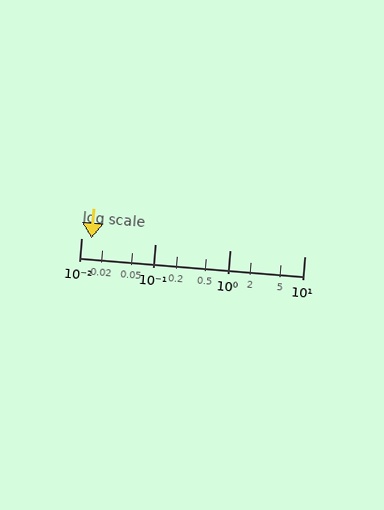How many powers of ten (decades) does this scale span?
The scale spans 3 decades, from 0.01 to 10.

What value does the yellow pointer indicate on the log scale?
The pointer indicates approximately 0.014.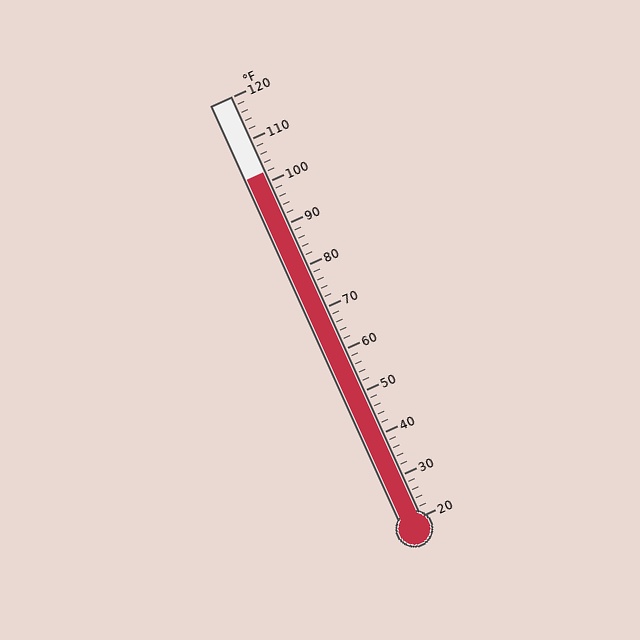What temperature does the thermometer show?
The thermometer shows approximately 102°F.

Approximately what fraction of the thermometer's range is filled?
The thermometer is filled to approximately 80% of its range.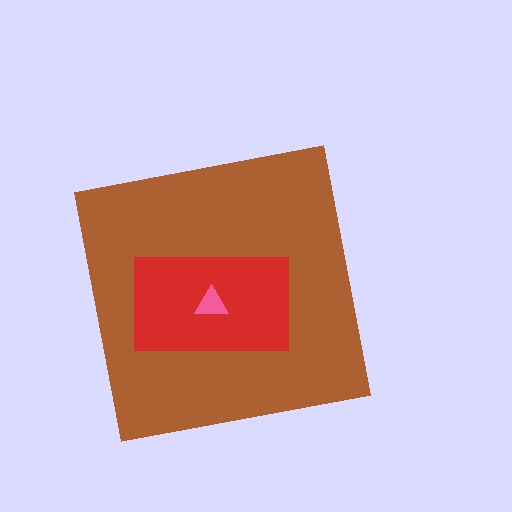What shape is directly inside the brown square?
The red rectangle.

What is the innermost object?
The pink triangle.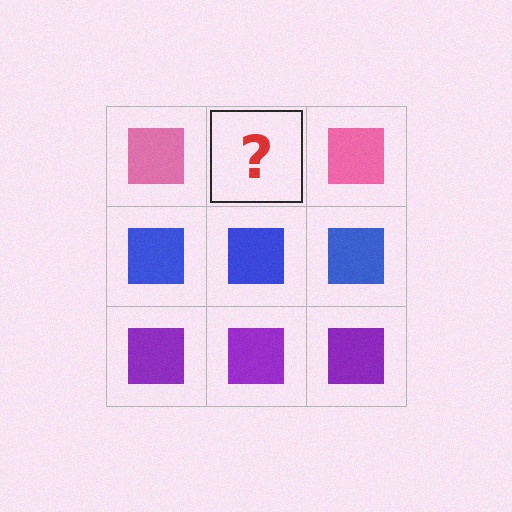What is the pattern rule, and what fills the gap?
The rule is that each row has a consistent color. The gap should be filled with a pink square.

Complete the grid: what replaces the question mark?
The question mark should be replaced with a pink square.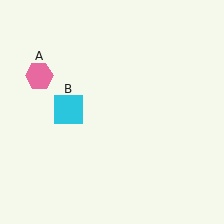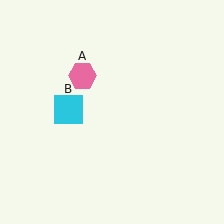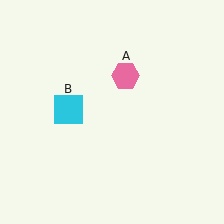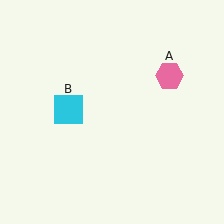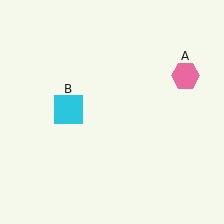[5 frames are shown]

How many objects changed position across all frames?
1 object changed position: pink hexagon (object A).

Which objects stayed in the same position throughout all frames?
Cyan square (object B) remained stationary.